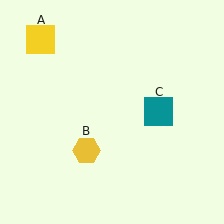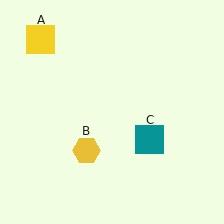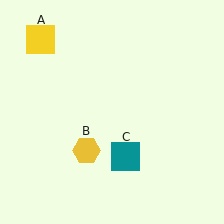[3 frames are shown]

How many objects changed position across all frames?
1 object changed position: teal square (object C).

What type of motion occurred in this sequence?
The teal square (object C) rotated clockwise around the center of the scene.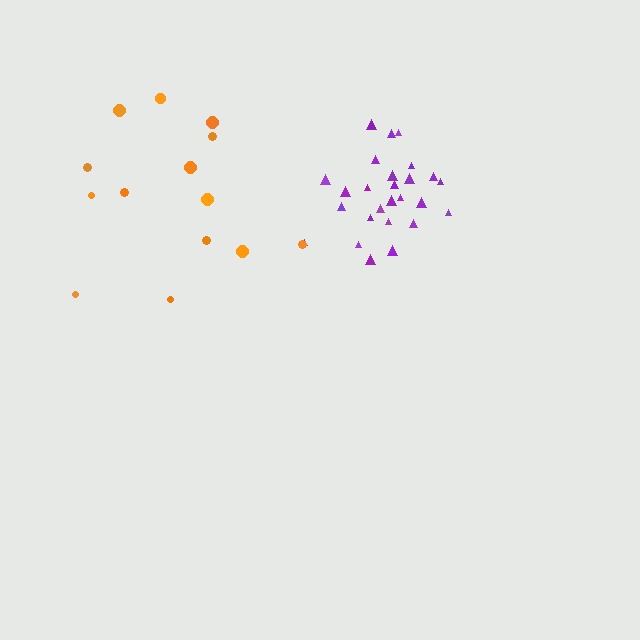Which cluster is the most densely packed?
Purple.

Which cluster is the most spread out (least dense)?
Orange.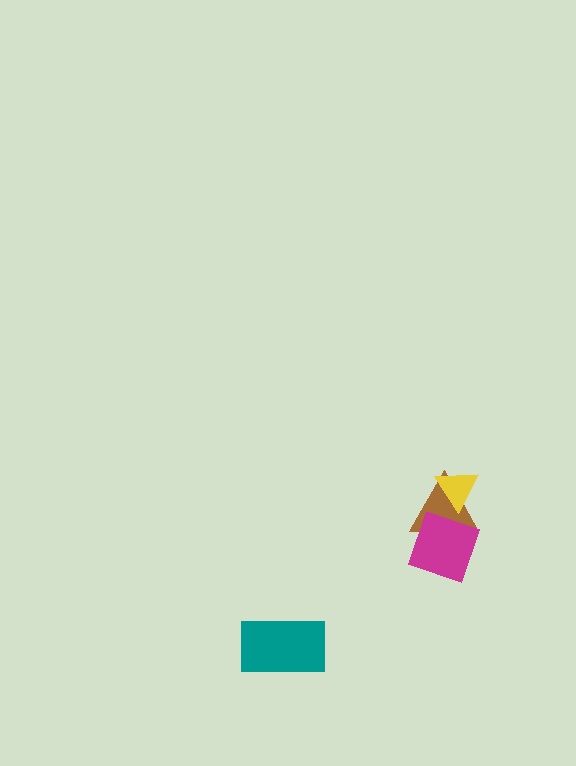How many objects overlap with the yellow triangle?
1 object overlaps with the yellow triangle.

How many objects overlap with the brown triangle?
2 objects overlap with the brown triangle.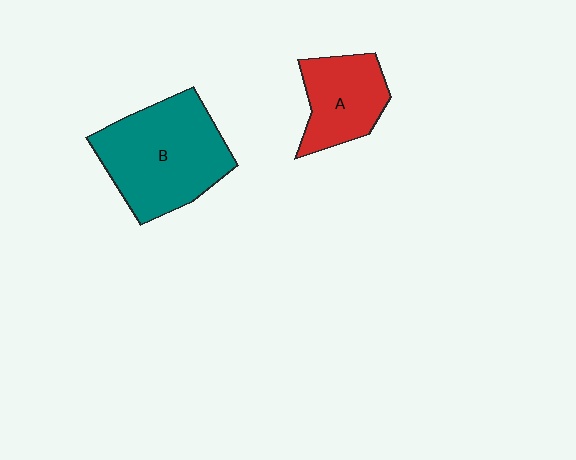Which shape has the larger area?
Shape B (teal).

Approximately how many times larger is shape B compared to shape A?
Approximately 1.7 times.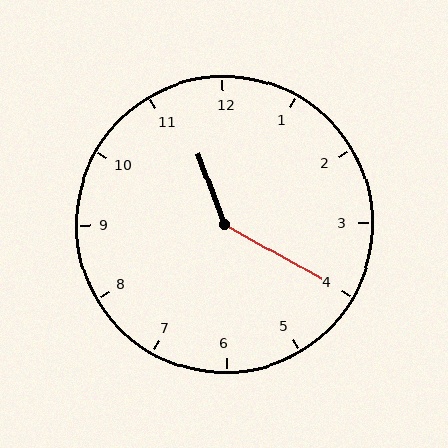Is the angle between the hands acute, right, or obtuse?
It is obtuse.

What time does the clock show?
11:20.